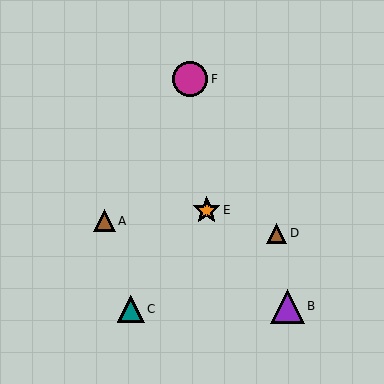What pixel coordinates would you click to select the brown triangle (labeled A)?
Click at (104, 221) to select the brown triangle A.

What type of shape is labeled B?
Shape B is a purple triangle.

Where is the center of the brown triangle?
The center of the brown triangle is at (104, 221).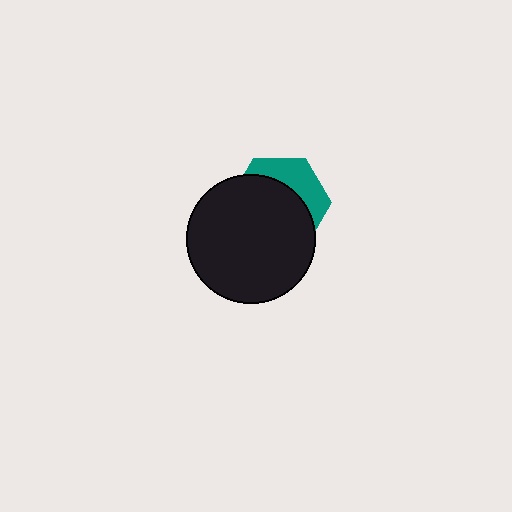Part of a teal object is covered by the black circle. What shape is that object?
It is a hexagon.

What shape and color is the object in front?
The object in front is a black circle.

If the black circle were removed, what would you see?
You would see the complete teal hexagon.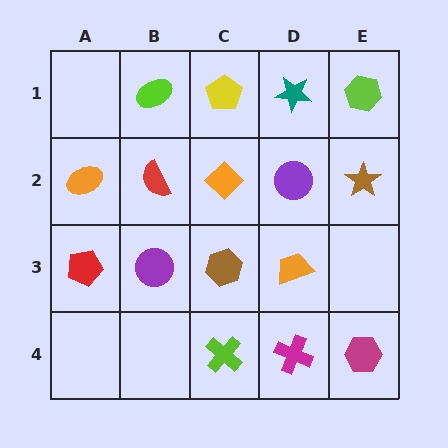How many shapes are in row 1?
4 shapes.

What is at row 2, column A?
An orange ellipse.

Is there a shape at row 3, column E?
No, that cell is empty.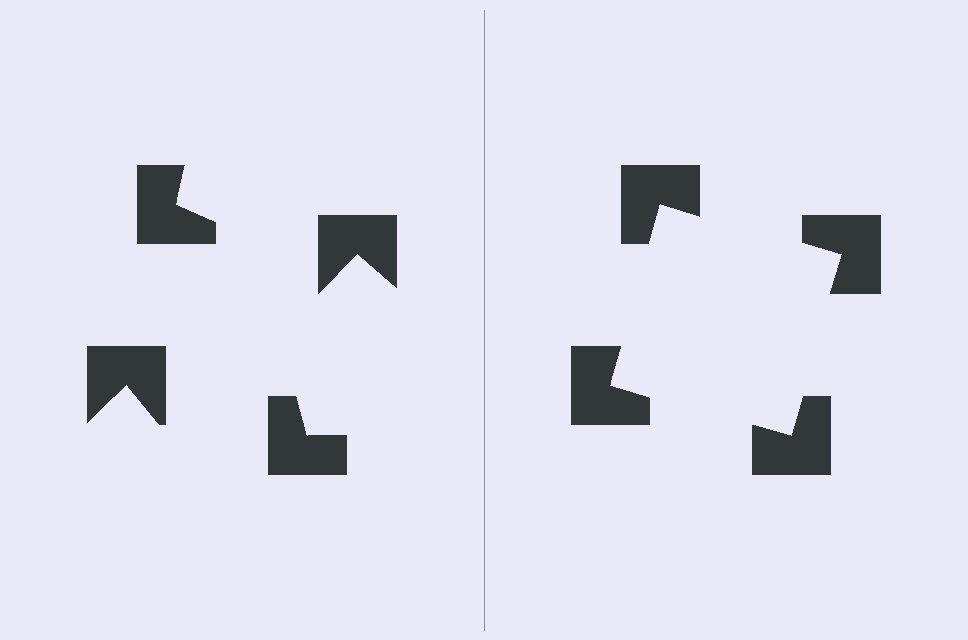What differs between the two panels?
The notched squares are positioned identically on both sides; only the wedge orientations differ. On the right they align to a square; on the left they are misaligned.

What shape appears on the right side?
An illusory square.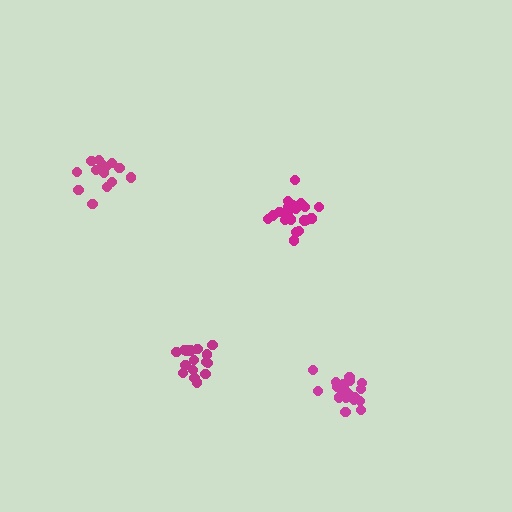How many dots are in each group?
Group 1: 14 dots, Group 2: 19 dots, Group 3: 20 dots, Group 4: 16 dots (69 total).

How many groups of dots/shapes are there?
There are 4 groups.